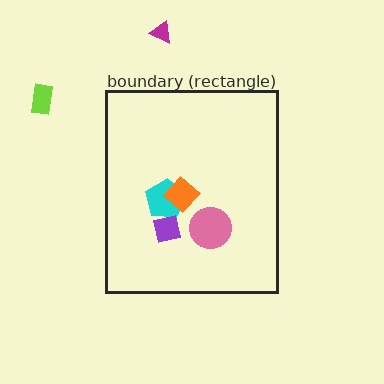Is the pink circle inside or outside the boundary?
Inside.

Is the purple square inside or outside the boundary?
Inside.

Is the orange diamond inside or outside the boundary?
Inside.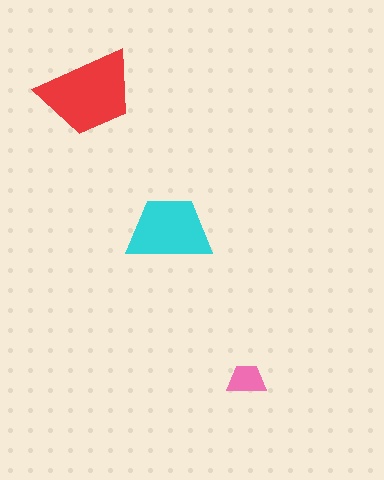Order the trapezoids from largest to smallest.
the red one, the cyan one, the pink one.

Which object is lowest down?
The pink trapezoid is bottommost.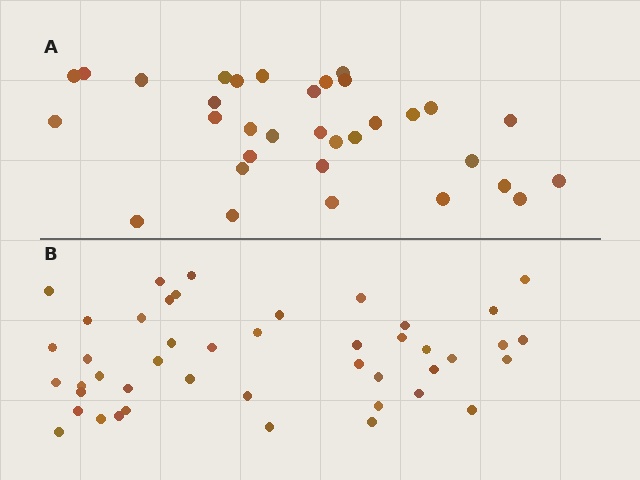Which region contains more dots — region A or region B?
Region B (the bottom region) has more dots.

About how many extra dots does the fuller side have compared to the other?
Region B has roughly 12 or so more dots than region A.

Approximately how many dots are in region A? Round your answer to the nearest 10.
About 30 dots. (The exact count is 33, which rounds to 30.)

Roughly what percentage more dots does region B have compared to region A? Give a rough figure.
About 35% more.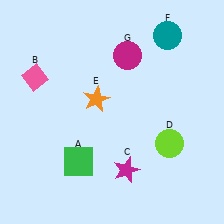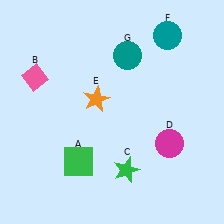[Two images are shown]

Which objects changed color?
C changed from magenta to green. D changed from lime to magenta. G changed from magenta to teal.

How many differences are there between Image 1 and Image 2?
There are 3 differences between the two images.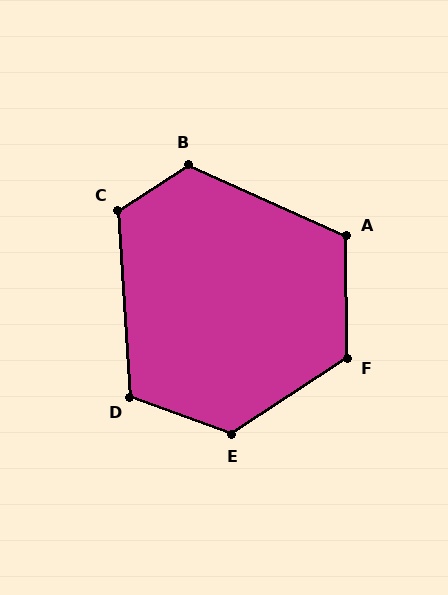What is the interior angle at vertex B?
Approximately 123 degrees (obtuse).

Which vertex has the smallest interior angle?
D, at approximately 114 degrees.